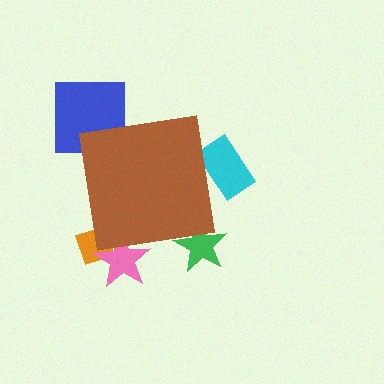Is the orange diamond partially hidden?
Yes, the orange diamond is partially hidden behind the brown square.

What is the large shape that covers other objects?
A brown square.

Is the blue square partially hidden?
Yes, the blue square is partially hidden behind the brown square.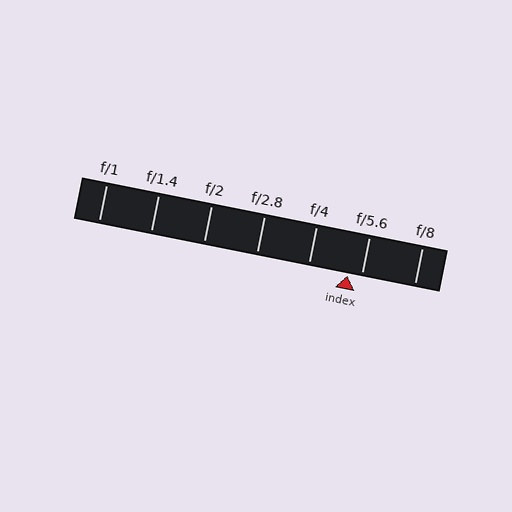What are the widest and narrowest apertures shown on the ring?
The widest aperture shown is f/1 and the narrowest is f/8.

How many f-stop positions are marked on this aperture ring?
There are 7 f-stop positions marked.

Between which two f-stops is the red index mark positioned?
The index mark is between f/4 and f/5.6.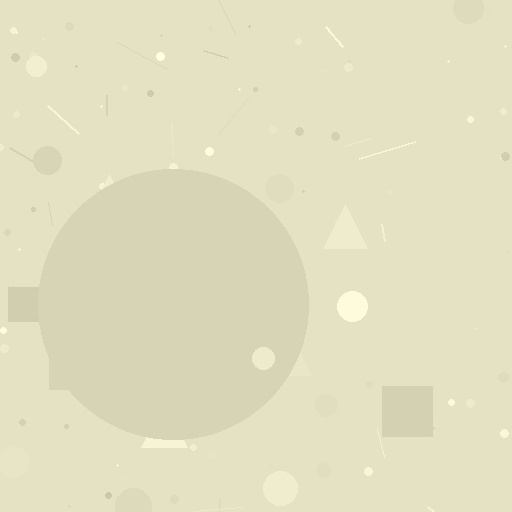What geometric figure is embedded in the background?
A circle is embedded in the background.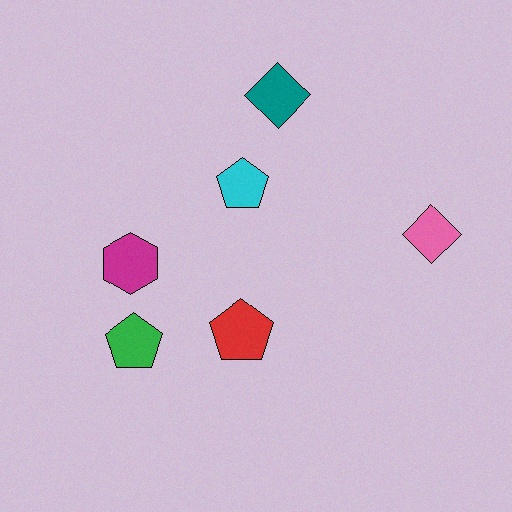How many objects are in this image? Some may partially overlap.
There are 6 objects.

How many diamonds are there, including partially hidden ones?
There are 2 diamonds.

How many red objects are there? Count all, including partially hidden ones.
There is 1 red object.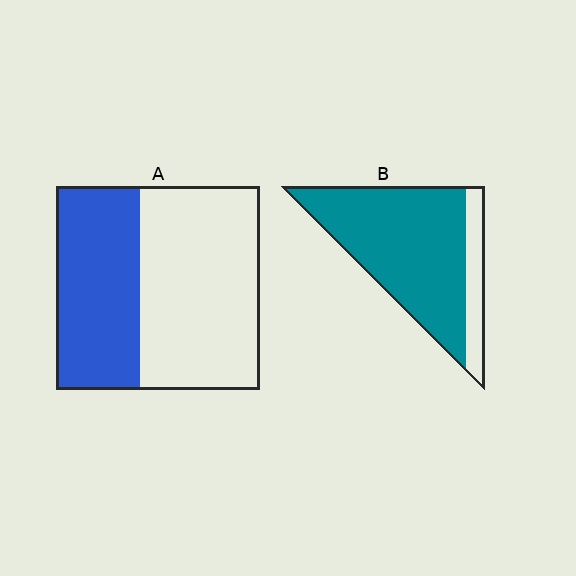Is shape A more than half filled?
No.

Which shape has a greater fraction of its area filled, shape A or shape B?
Shape B.